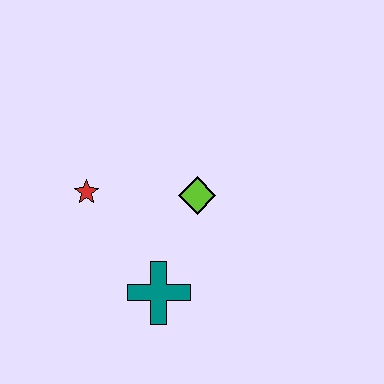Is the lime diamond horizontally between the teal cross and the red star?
No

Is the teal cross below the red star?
Yes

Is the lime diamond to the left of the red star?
No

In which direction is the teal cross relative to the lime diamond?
The teal cross is below the lime diamond.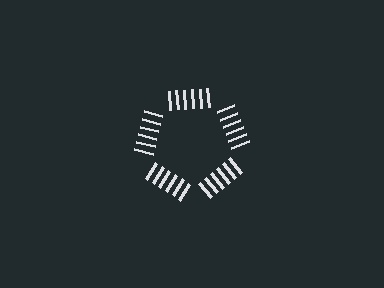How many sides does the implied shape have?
5 sides — the line-ends trace a pentagon.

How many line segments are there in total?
30 — 6 along each of the 5 edges.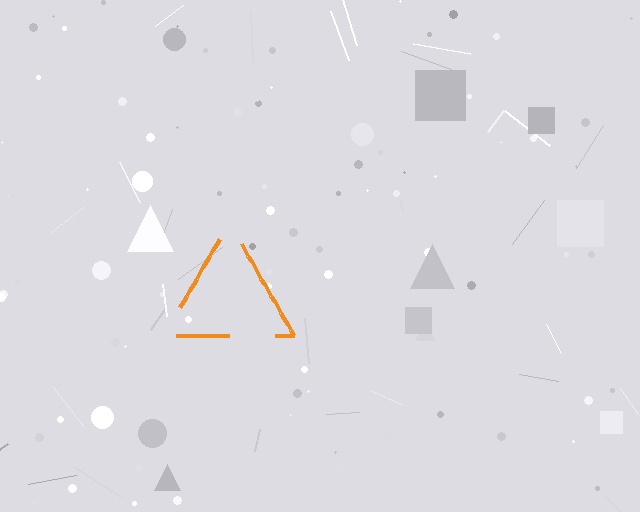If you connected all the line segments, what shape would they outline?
They would outline a triangle.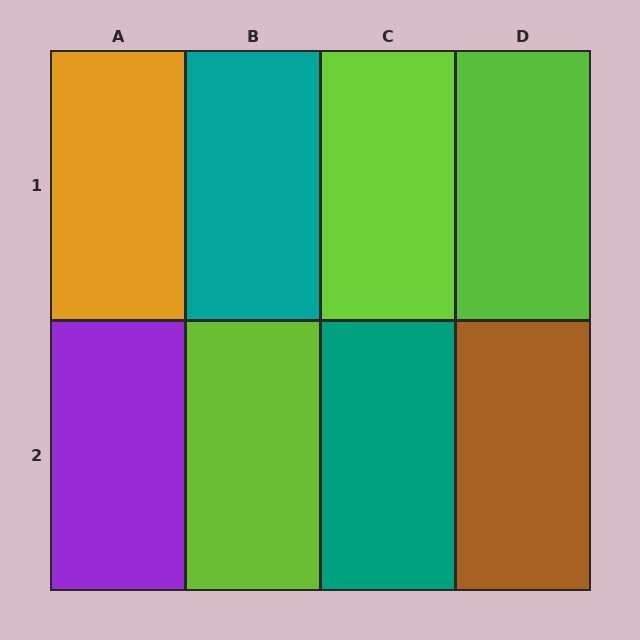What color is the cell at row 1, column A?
Orange.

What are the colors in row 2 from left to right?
Purple, lime, teal, brown.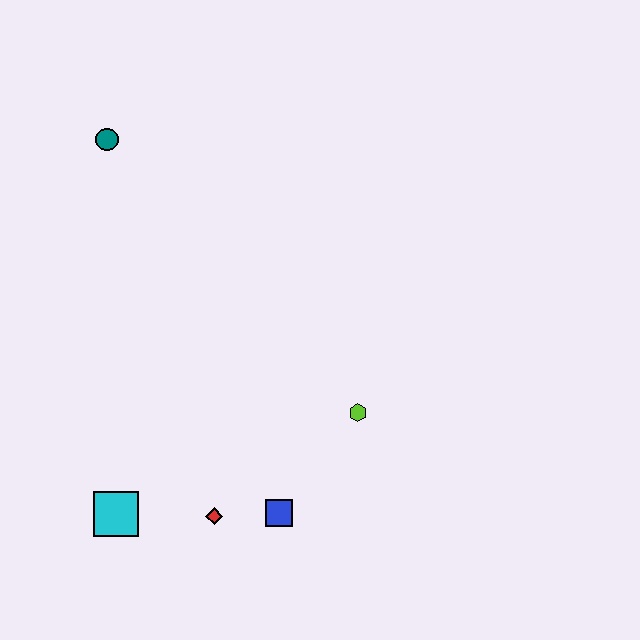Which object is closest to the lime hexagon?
The blue square is closest to the lime hexagon.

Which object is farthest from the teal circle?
The blue square is farthest from the teal circle.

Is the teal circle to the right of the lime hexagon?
No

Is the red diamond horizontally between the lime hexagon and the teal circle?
Yes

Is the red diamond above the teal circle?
No